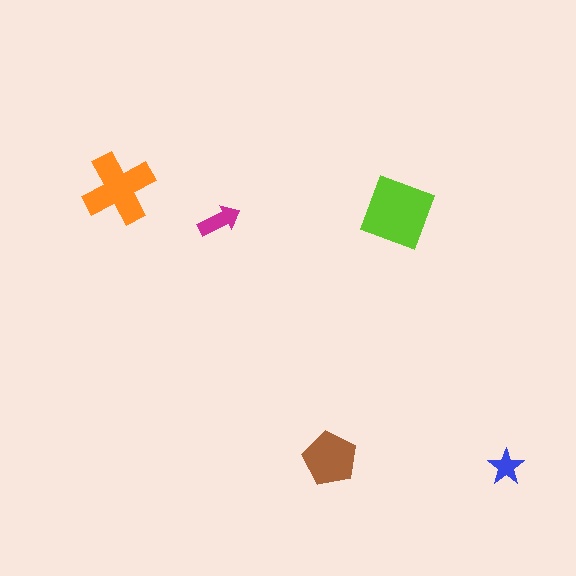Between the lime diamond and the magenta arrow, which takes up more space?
The lime diamond.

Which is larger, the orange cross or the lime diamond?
The lime diamond.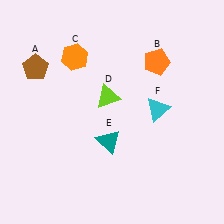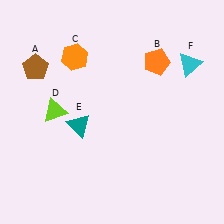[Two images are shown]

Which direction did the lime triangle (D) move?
The lime triangle (D) moved left.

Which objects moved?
The objects that moved are: the lime triangle (D), the teal triangle (E), the cyan triangle (F).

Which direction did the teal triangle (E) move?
The teal triangle (E) moved left.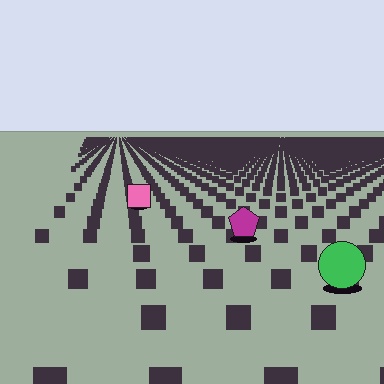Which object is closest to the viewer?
The green circle is closest. The texture marks near it are larger and more spread out.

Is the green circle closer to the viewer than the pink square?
Yes. The green circle is closer — you can tell from the texture gradient: the ground texture is coarser near it.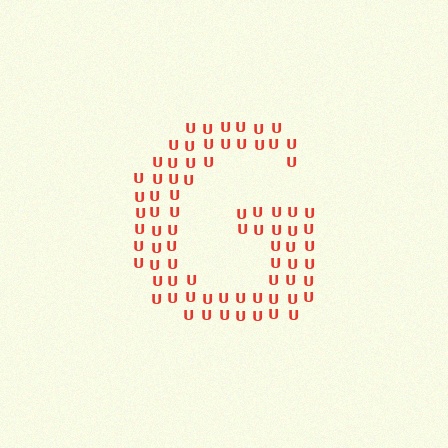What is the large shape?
The large shape is the letter G.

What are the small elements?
The small elements are letter U's.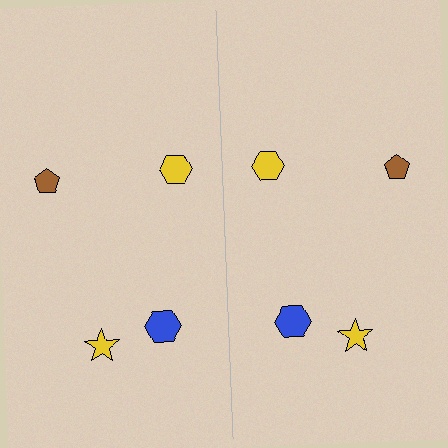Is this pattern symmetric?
Yes, this pattern has bilateral (reflection) symmetry.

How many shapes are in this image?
There are 8 shapes in this image.